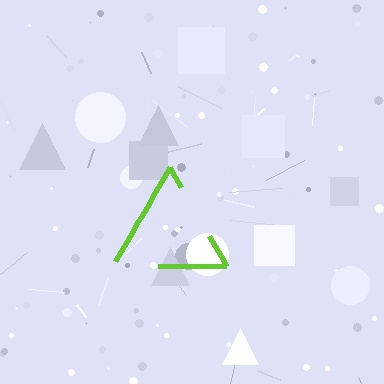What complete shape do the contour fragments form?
The contour fragments form a triangle.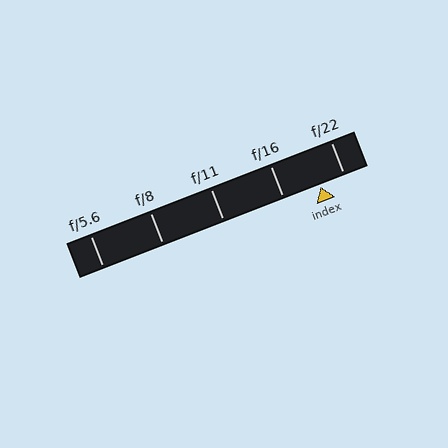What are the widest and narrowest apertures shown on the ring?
The widest aperture shown is f/5.6 and the narrowest is f/22.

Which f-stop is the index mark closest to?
The index mark is closest to f/22.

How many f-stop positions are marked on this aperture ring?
There are 5 f-stop positions marked.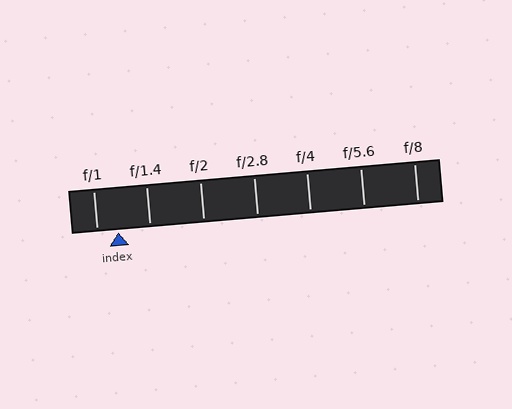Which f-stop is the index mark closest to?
The index mark is closest to f/1.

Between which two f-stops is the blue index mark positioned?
The index mark is between f/1 and f/1.4.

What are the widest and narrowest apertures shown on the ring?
The widest aperture shown is f/1 and the narrowest is f/8.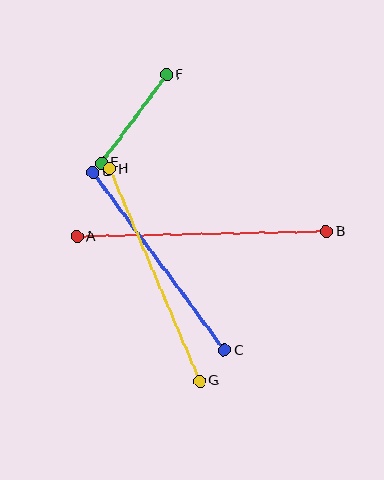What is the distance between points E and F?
The distance is approximately 110 pixels.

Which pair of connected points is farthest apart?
Points A and B are farthest apart.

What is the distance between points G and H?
The distance is approximately 230 pixels.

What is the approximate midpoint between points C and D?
The midpoint is at approximately (159, 261) pixels.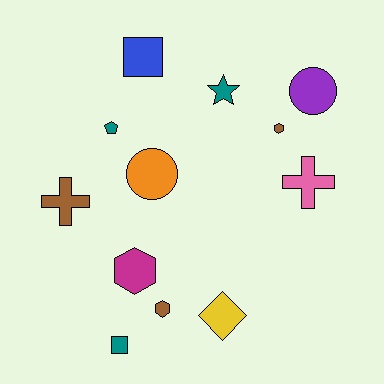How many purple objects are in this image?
There is 1 purple object.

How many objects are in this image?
There are 12 objects.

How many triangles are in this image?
There are no triangles.